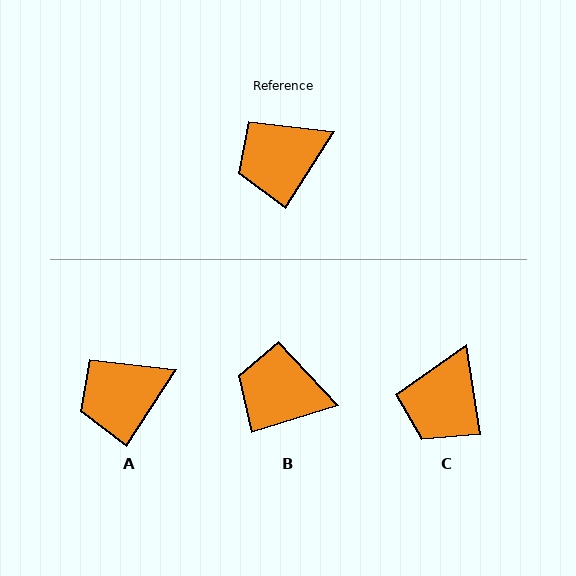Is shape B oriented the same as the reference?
No, it is off by about 40 degrees.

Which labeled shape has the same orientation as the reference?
A.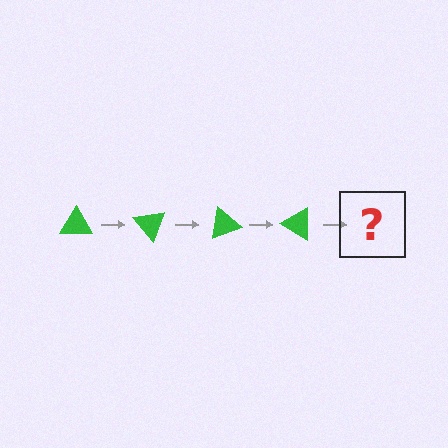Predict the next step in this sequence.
The next step is a green triangle rotated 200 degrees.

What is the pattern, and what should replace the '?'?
The pattern is that the triangle rotates 50 degrees each step. The '?' should be a green triangle rotated 200 degrees.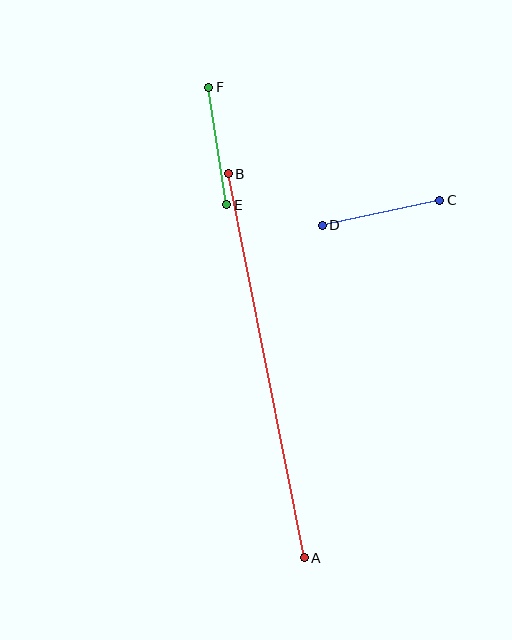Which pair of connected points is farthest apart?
Points A and B are farthest apart.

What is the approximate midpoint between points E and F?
The midpoint is at approximately (218, 146) pixels.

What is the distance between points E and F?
The distance is approximately 119 pixels.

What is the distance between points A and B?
The distance is approximately 391 pixels.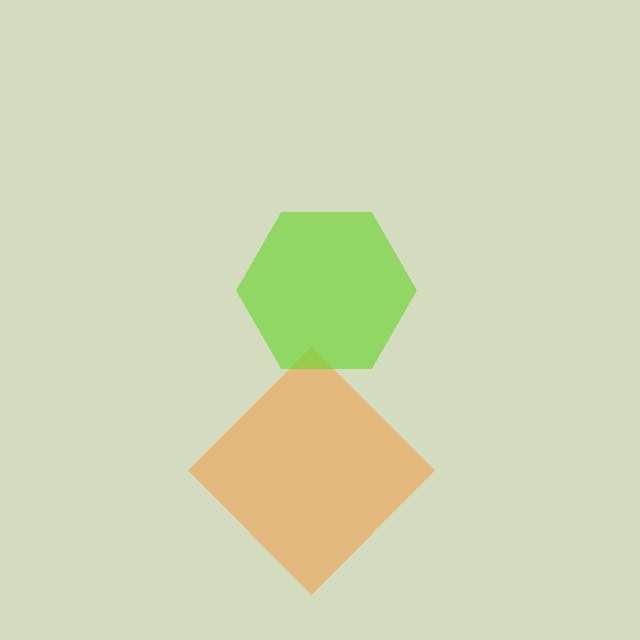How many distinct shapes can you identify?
There are 2 distinct shapes: an orange diamond, a lime hexagon.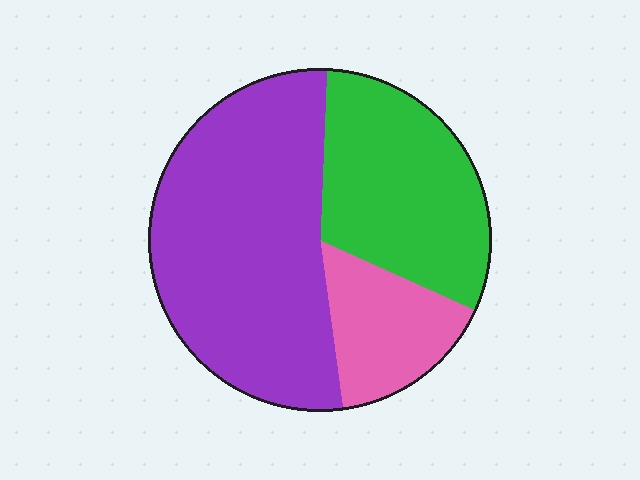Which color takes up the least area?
Pink, at roughly 15%.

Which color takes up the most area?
Purple, at roughly 55%.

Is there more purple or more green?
Purple.